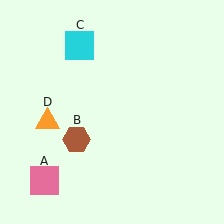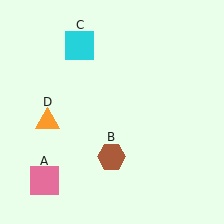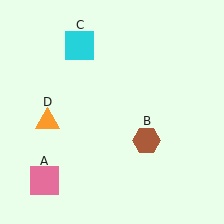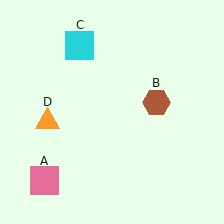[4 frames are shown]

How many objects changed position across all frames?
1 object changed position: brown hexagon (object B).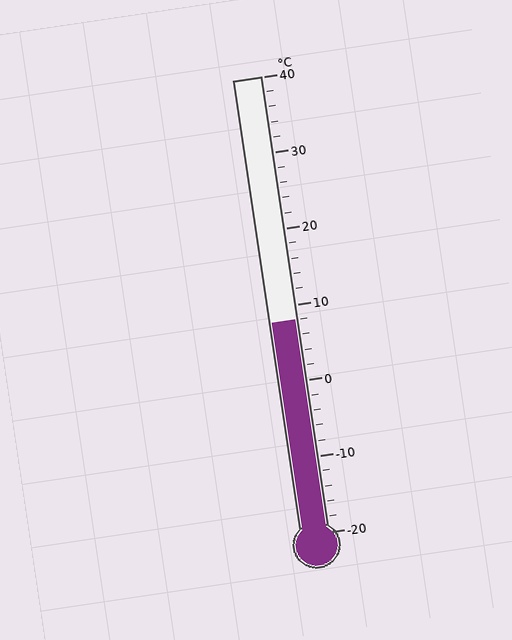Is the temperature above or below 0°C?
The temperature is above 0°C.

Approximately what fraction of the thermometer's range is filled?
The thermometer is filled to approximately 45% of its range.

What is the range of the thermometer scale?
The thermometer scale ranges from -20°C to 40°C.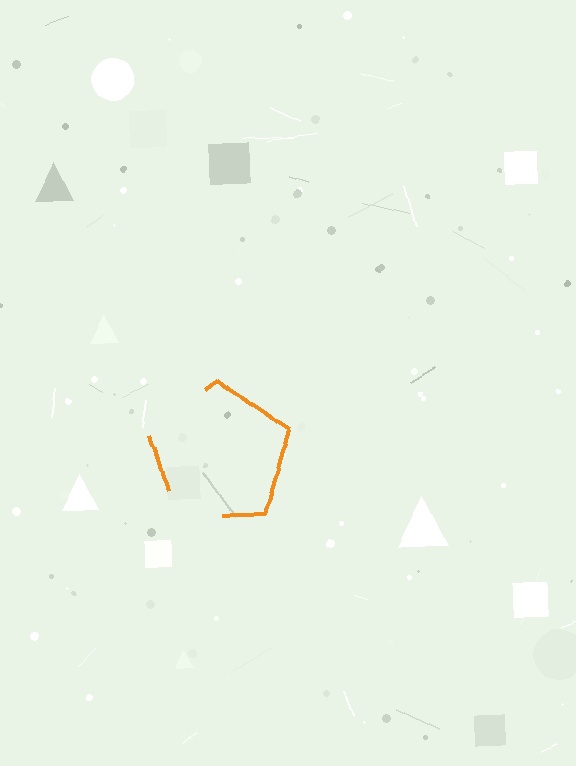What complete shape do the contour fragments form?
The contour fragments form a pentagon.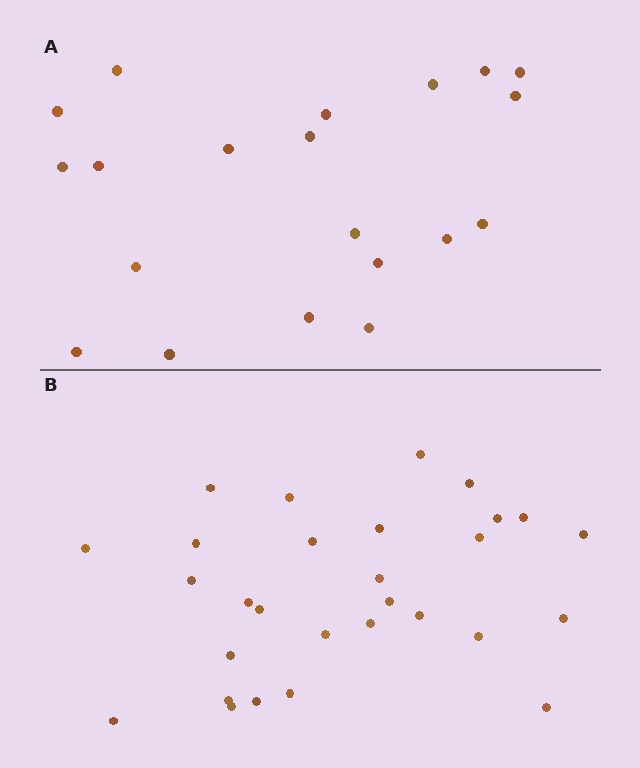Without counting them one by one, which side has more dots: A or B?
Region B (the bottom region) has more dots.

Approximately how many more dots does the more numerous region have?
Region B has roughly 8 or so more dots than region A.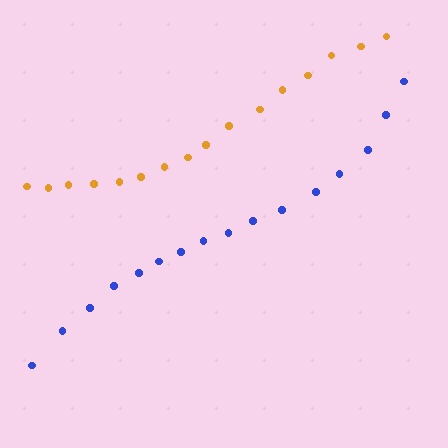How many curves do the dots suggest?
There are 2 distinct paths.